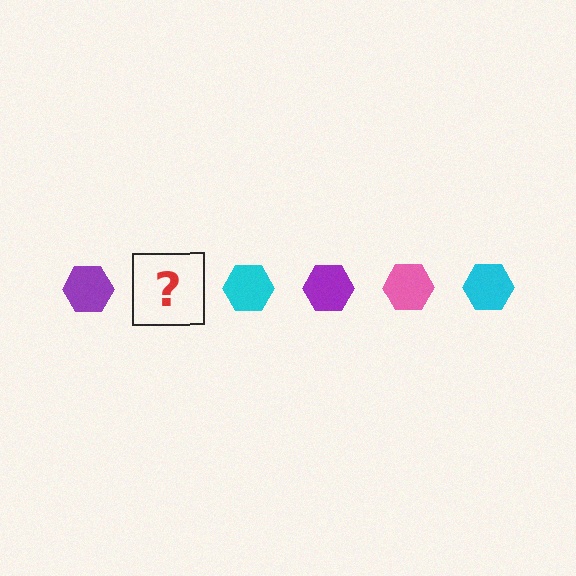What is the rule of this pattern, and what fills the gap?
The rule is that the pattern cycles through purple, pink, cyan hexagons. The gap should be filled with a pink hexagon.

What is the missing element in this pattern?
The missing element is a pink hexagon.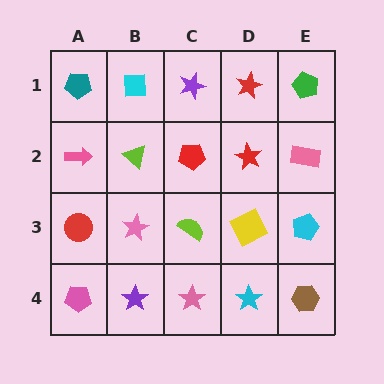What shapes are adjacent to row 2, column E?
A green pentagon (row 1, column E), a cyan pentagon (row 3, column E), a red star (row 2, column D).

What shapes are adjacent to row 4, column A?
A red circle (row 3, column A), a purple star (row 4, column B).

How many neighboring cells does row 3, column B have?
4.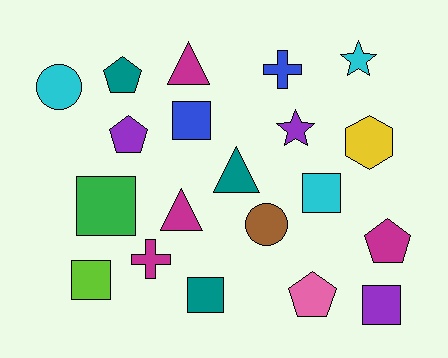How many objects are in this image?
There are 20 objects.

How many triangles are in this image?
There are 3 triangles.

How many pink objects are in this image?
There is 1 pink object.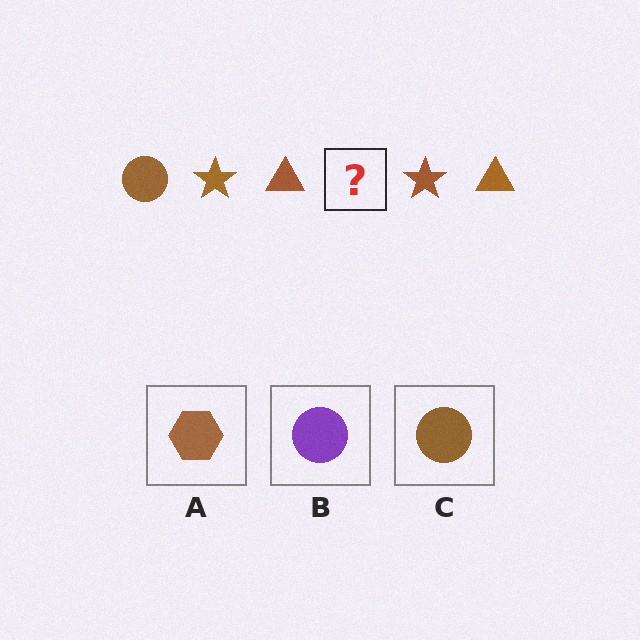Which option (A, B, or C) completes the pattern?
C.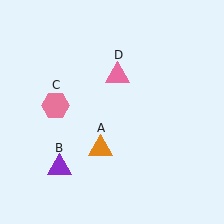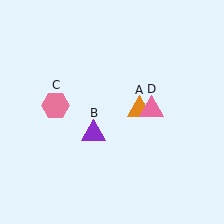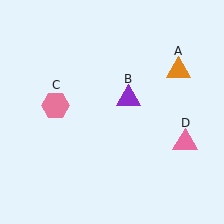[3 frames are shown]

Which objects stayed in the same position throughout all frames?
Pink hexagon (object C) remained stationary.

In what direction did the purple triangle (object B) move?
The purple triangle (object B) moved up and to the right.